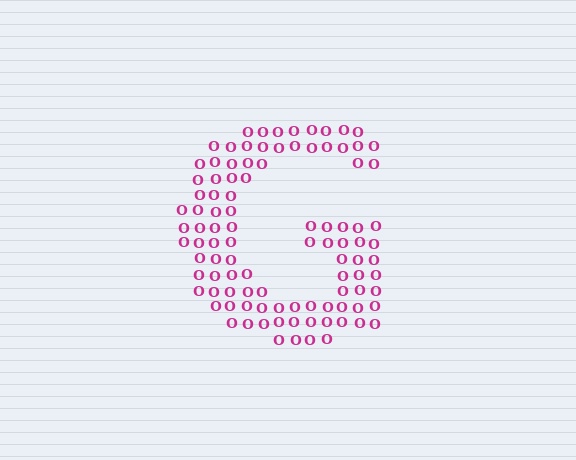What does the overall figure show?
The overall figure shows the letter G.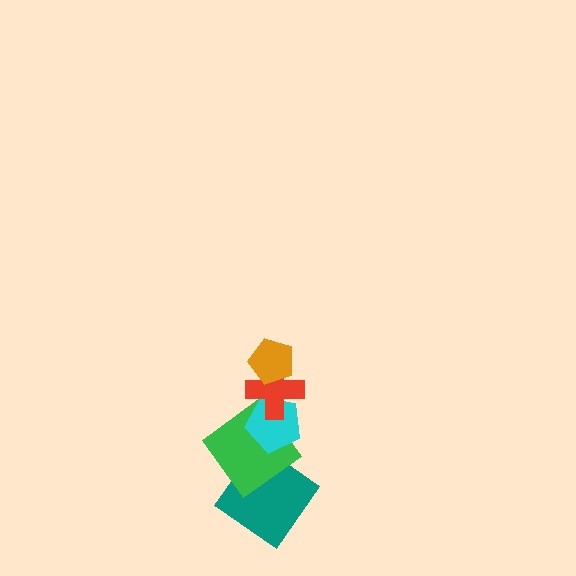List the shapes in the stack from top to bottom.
From top to bottom: the orange pentagon, the red cross, the cyan pentagon, the green diamond, the teal diamond.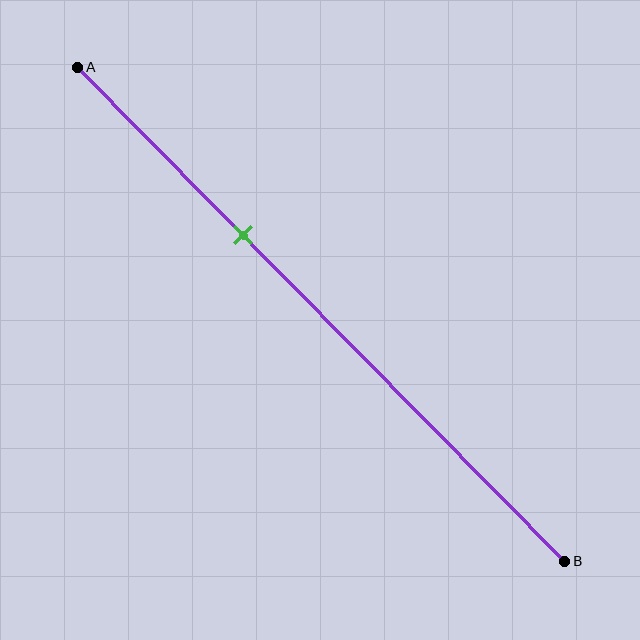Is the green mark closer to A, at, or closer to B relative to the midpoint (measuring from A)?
The green mark is closer to point A than the midpoint of segment AB.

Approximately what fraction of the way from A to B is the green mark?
The green mark is approximately 35% of the way from A to B.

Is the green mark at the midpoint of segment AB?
No, the mark is at about 35% from A, not at the 50% midpoint.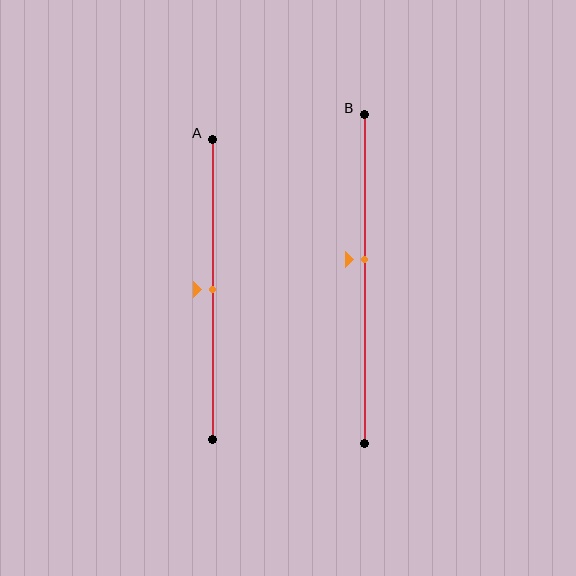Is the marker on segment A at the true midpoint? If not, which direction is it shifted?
Yes, the marker on segment A is at the true midpoint.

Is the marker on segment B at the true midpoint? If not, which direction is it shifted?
No, the marker on segment B is shifted upward by about 6% of the segment length.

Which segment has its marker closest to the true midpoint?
Segment A has its marker closest to the true midpoint.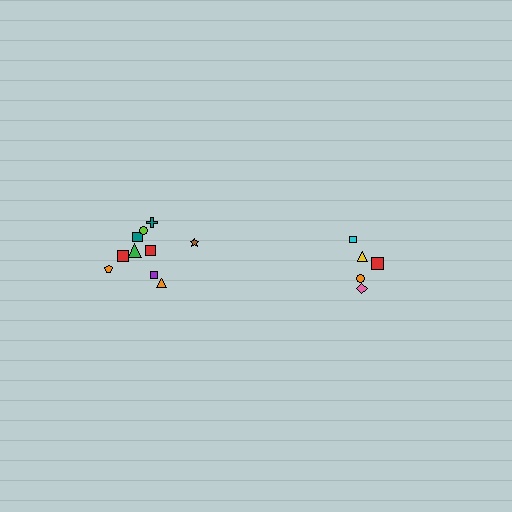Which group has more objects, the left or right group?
The left group.